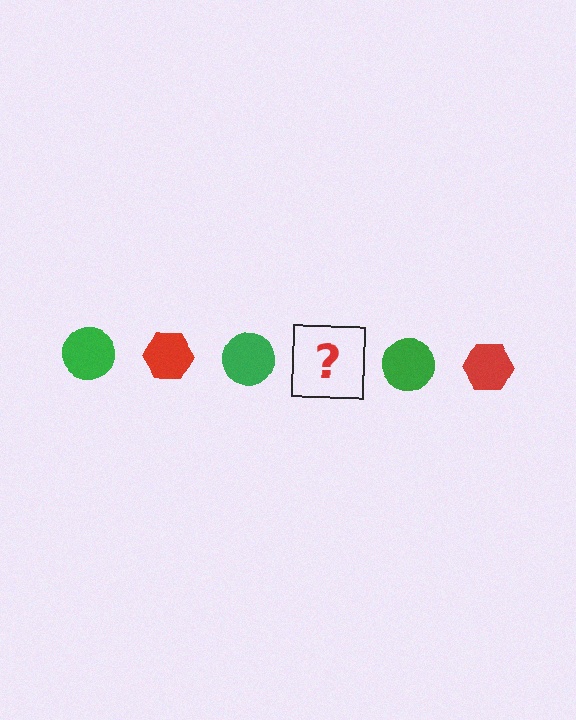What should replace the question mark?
The question mark should be replaced with a red hexagon.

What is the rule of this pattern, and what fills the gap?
The rule is that the pattern alternates between green circle and red hexagon. The gap should be filled with a red hexagon.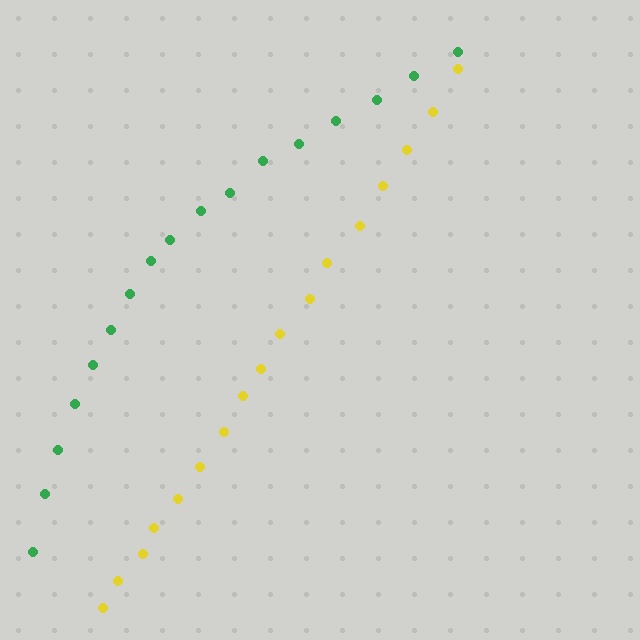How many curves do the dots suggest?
There are 2 distinct paths.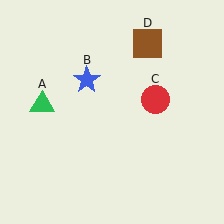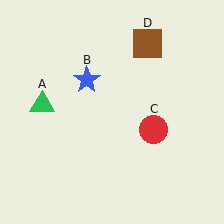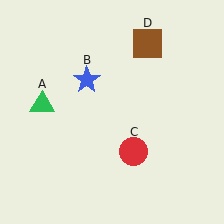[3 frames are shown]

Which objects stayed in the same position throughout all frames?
Green triangle (object A) and blue star (object B) and brown square (object D) remained stationary.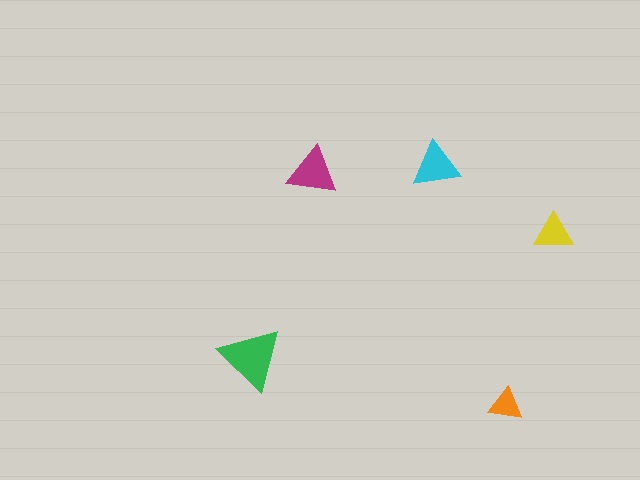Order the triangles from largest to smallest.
the green one, the magenta one, the cyan one, the yellow one, the orange one.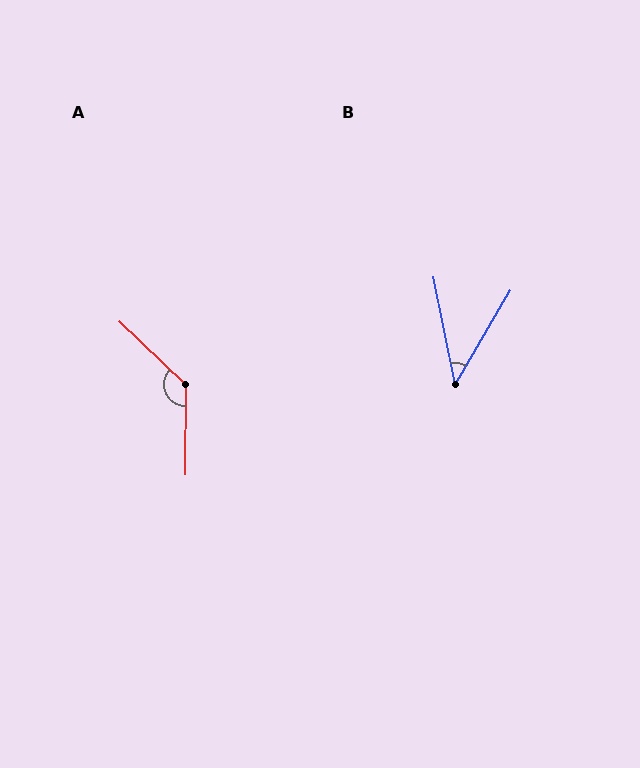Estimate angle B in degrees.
Approximately 42 degrees.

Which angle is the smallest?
B, at approximately 42 degrees.